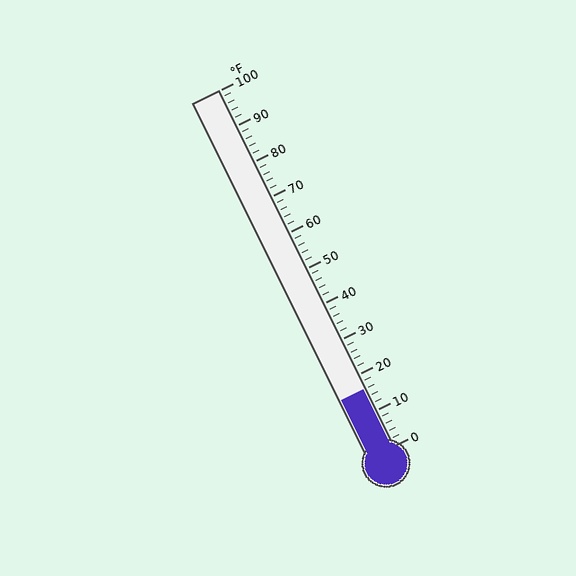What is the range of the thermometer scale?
The thermometer scale ranges from 0°F to 100°F.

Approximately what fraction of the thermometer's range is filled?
The thermometer is filled to approximately 15% of its range.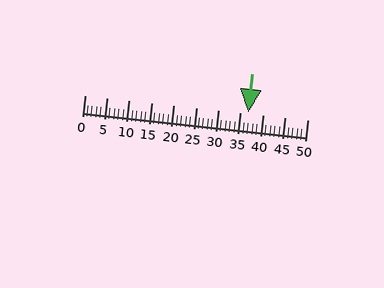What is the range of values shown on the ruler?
The ruler shows values from 0 to 50.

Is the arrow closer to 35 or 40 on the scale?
The arrow is closer to 35.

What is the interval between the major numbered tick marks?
The major tick marks are spaced 5 units apart.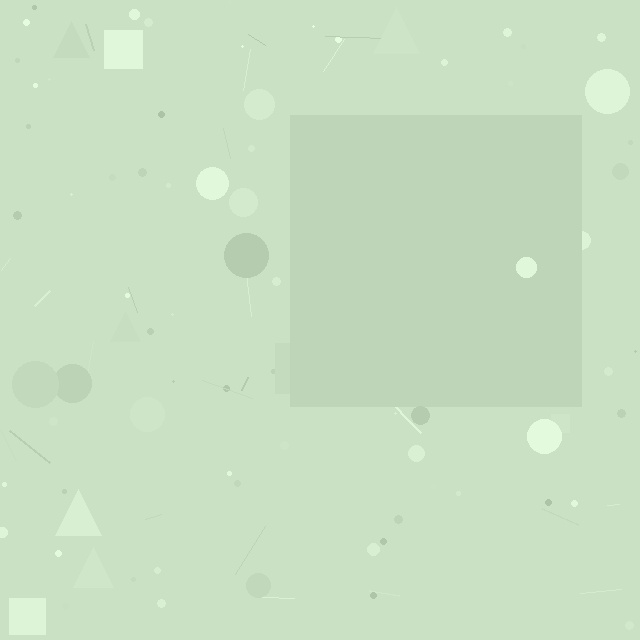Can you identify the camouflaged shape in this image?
The camouflaged shape is a square.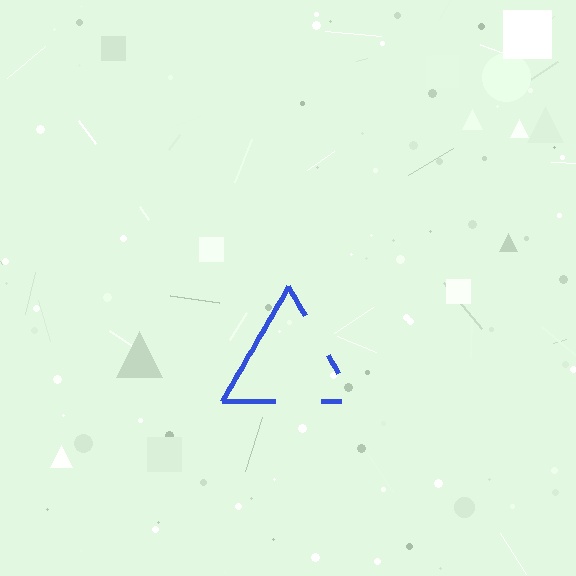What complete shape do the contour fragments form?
The contour fragments form a triangle.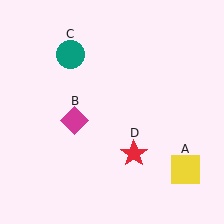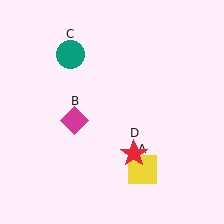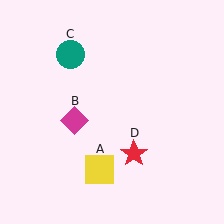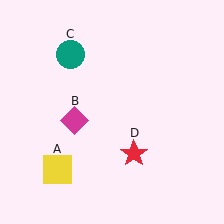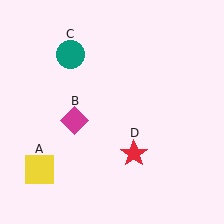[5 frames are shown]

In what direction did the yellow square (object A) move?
The yellow square (object A) moved left.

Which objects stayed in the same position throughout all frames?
Magenta diamond (object B) and teal circle (object C) and red star (object D) remained stationary.